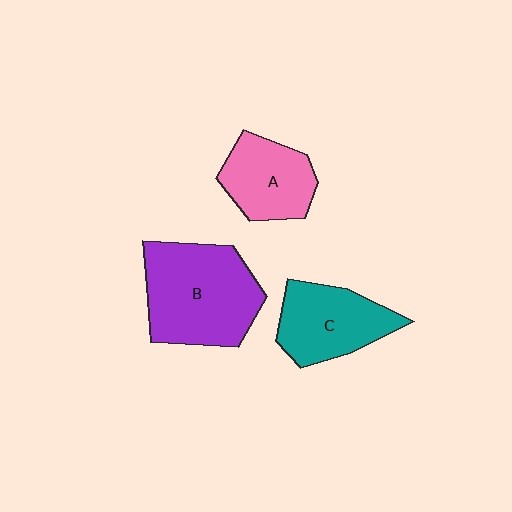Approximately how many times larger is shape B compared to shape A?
Approximately 1.6 times.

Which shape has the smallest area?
Shape A (pink).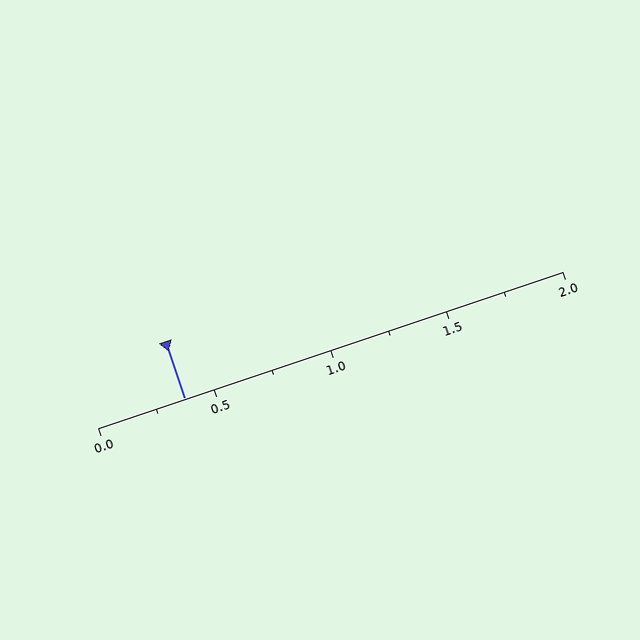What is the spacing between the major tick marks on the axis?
The major ticks are spaced 0.5 apart.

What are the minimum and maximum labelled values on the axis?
The axis runs from 0.0 to 2.0.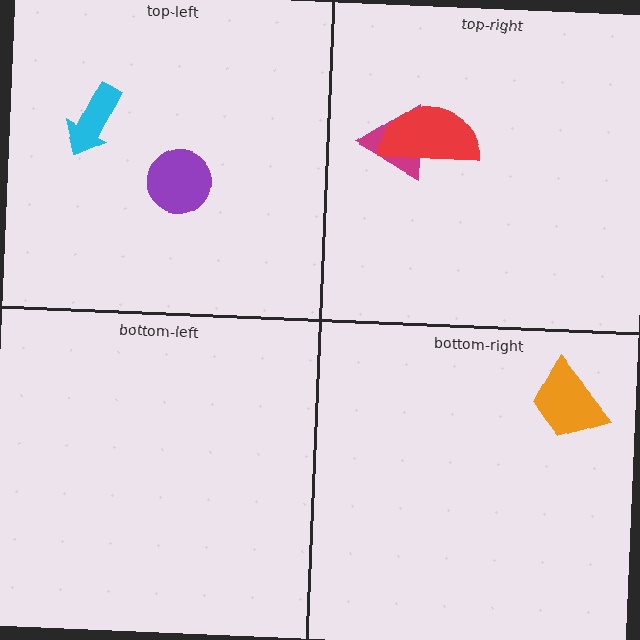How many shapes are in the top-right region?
2.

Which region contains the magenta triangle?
The top-right region.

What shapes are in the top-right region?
The magenta triangle, the red semicircle.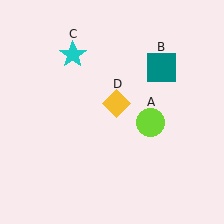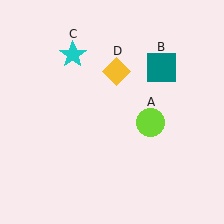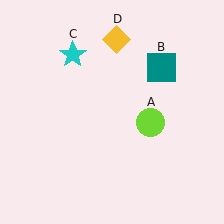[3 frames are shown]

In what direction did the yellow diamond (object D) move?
The yellow diamond (object D) moved up.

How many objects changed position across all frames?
1 object changed position: yellow diamond (object D).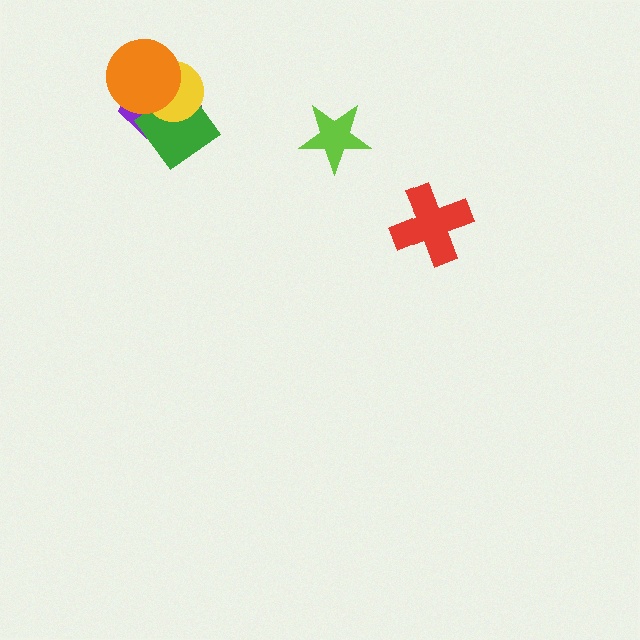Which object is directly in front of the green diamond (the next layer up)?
The yellow circle is directly in front of the green diamond.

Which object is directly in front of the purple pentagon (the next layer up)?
The green diamond is directly in front of the purple pentagon.